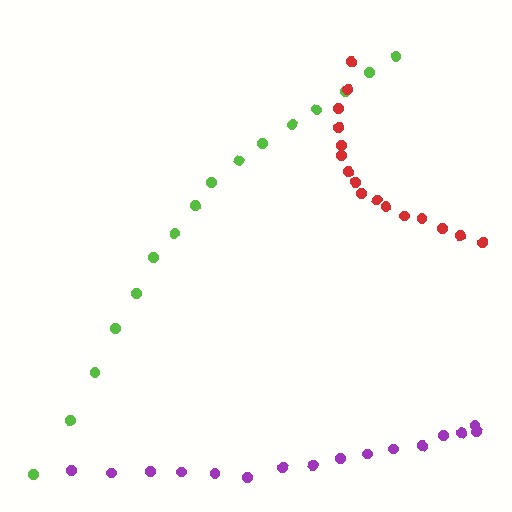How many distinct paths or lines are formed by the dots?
There are 3 distinct paths.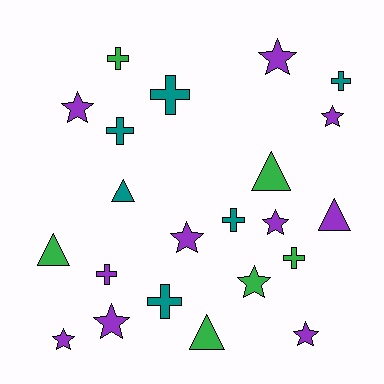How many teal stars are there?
There are no teal stars.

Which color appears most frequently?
Purple, with 10 objects.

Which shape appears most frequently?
Star, with 9 objects.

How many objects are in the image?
There are 22 objects.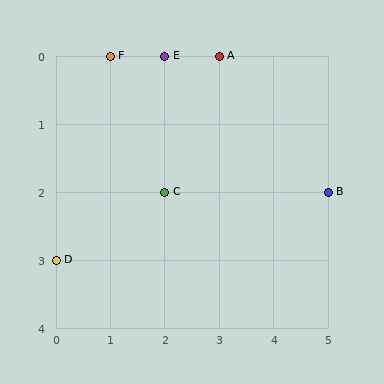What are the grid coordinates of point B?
Point B is at grid coordinates (5, 2).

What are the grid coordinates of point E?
Point E is at grid coordinates (2, 0).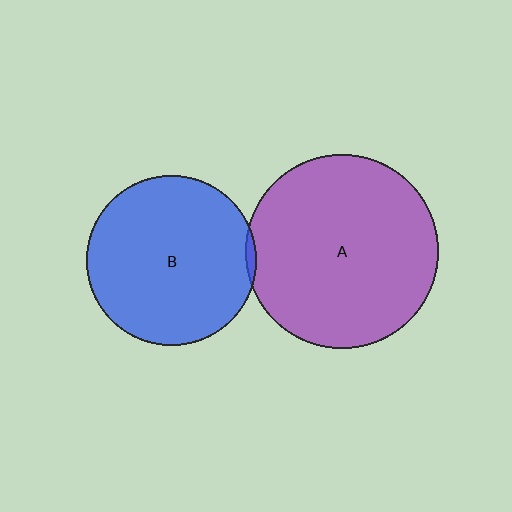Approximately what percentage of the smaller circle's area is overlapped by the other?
Approximately 5%.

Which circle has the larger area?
Circle A (purple).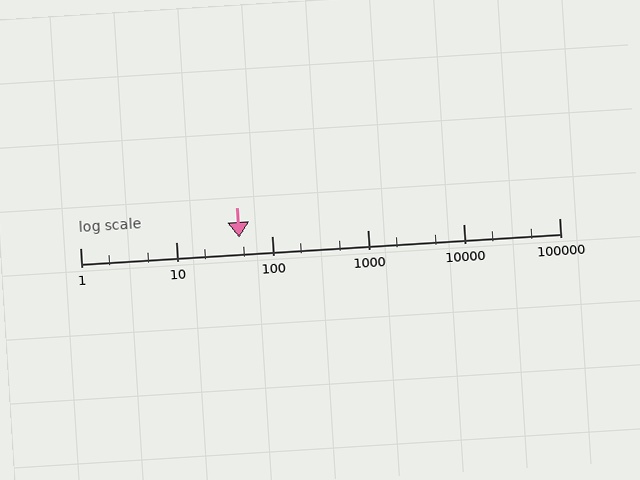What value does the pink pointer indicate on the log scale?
The pointer indicates approximately 46.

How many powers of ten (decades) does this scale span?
The scale spans 5 decades, from 1 to 100000.